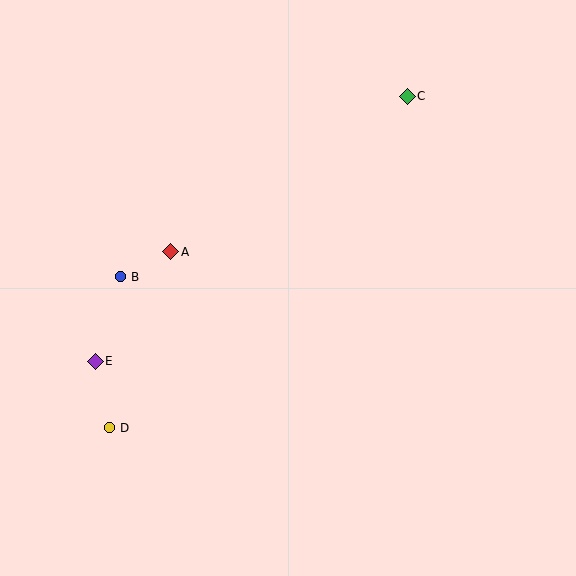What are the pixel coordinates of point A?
Point A is at (171, 252).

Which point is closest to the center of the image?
Point A at (171, 252) is closest to the center.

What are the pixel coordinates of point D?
Point D is at (110, 428).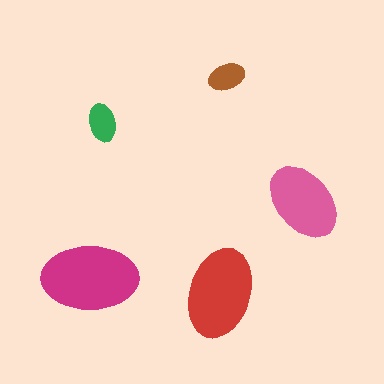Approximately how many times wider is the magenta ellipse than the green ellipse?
About 2.5 times wider.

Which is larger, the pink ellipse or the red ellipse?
The red one.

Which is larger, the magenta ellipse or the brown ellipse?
The magenta one.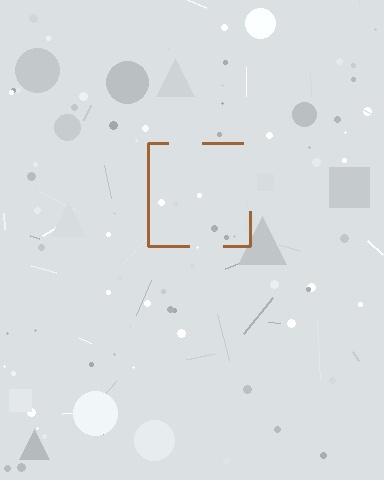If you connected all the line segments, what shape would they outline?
They would outline a square.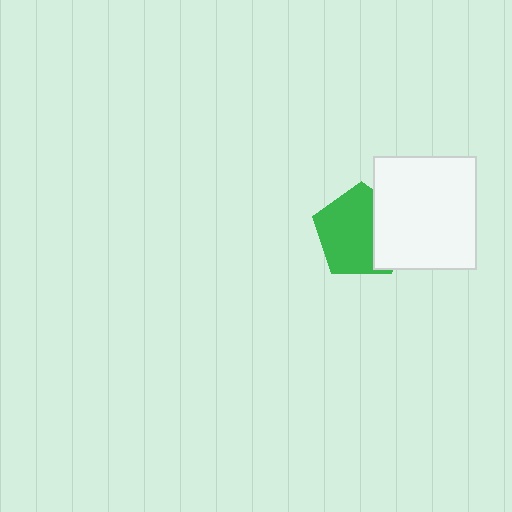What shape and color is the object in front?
The object in front is a white rectangle.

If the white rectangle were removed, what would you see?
You would see the complete green pentagon.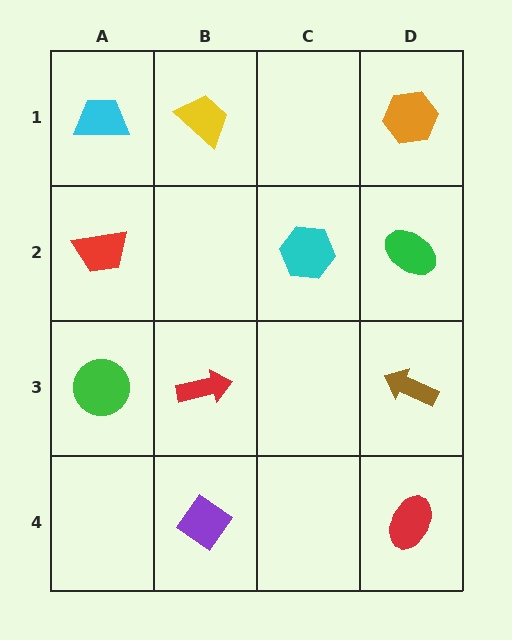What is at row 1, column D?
An orange hexagon.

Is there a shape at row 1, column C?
No, that cell is empty.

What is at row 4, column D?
A red ellipse.